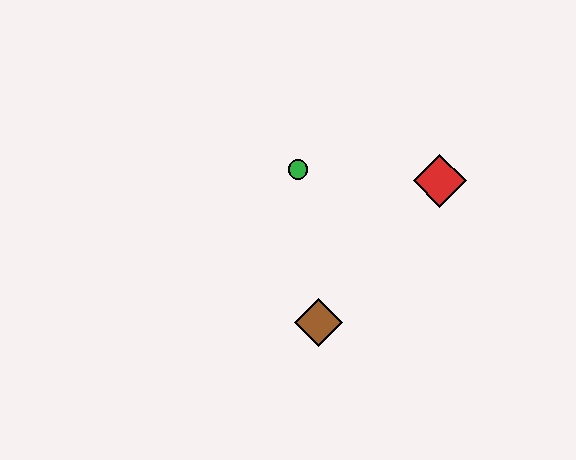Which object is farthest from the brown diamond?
The red diamond is farthest from the brown diamond.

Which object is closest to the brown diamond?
The green circle is closest to the brown diamond.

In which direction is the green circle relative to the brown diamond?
The green circle is above the brown diamond.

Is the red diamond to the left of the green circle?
No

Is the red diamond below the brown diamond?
No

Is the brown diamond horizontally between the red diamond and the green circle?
Yes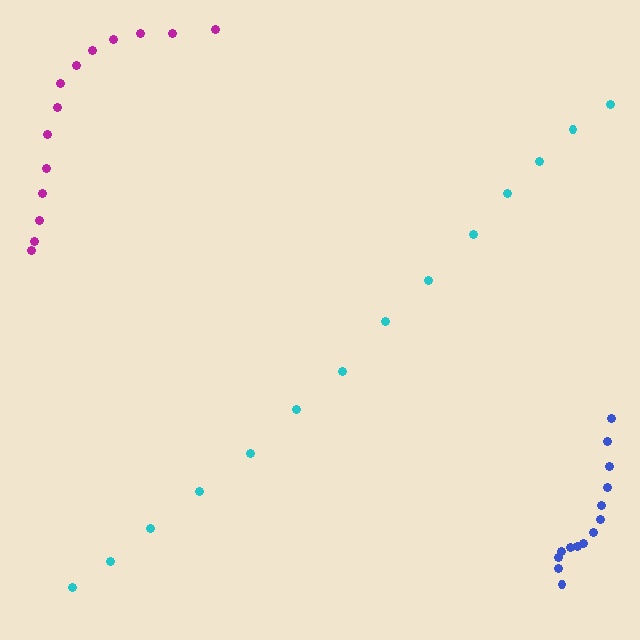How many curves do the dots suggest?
There are 3 distinct paths.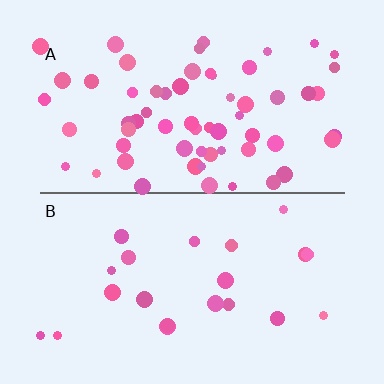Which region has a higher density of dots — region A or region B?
A (the top).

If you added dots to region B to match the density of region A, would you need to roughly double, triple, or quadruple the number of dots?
Approximately triple.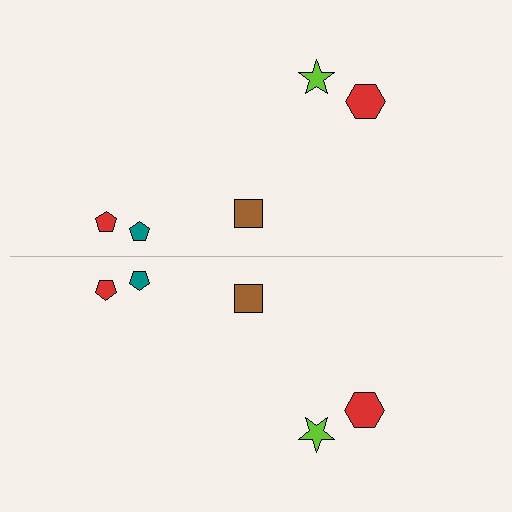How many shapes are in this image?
There are 10 shapes in this image.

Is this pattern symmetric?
Yes, this pattern has bilateral (reflection) symmetry.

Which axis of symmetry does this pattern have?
The pattern has a horizontal axis of symmetry running through the center of the image.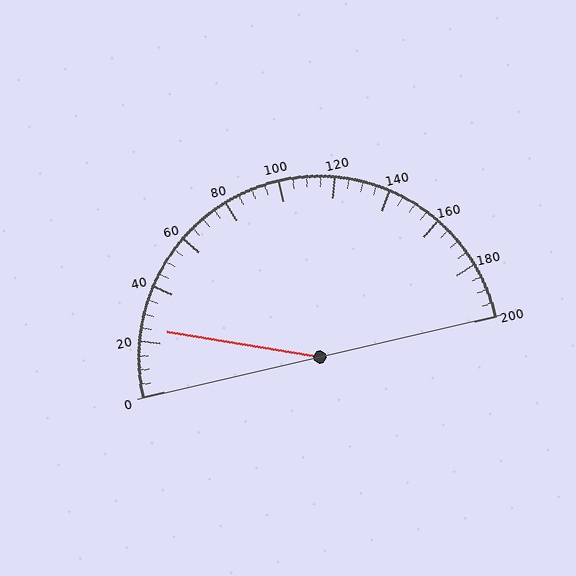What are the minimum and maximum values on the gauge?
The gauge ranges from 0 to 200.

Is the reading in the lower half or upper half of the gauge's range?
The reading is in the lower half of the range (0 to 200).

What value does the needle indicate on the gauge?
The needle indicates approximately 25.